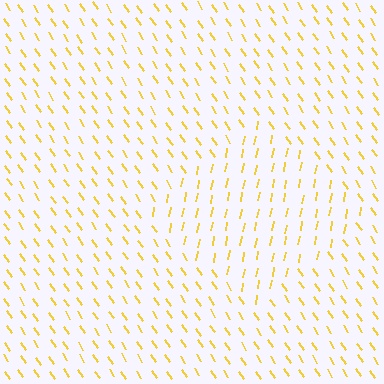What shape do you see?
I see a diamond.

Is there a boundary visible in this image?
Yes, there is a texture boundary formed by a change in line orientation.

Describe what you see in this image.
The image is filled with small yellow line segments. A diamond region in the image has lines oriented differently from the surrounding lines, creating a visible texture boundary.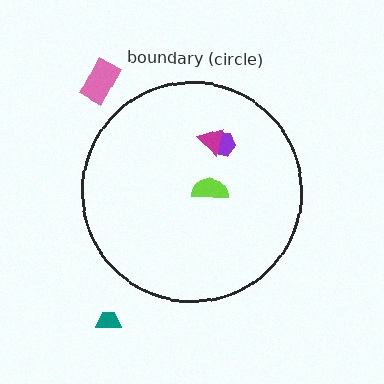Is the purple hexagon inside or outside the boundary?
Inside.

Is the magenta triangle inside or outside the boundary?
Inside.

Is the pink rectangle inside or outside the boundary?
Outside.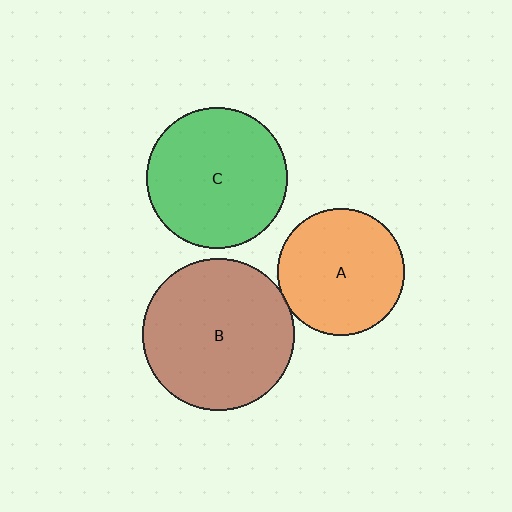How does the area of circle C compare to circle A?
Approximately 1.2 times.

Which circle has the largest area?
Circle B (brown).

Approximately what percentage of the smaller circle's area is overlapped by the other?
Approximately 5%.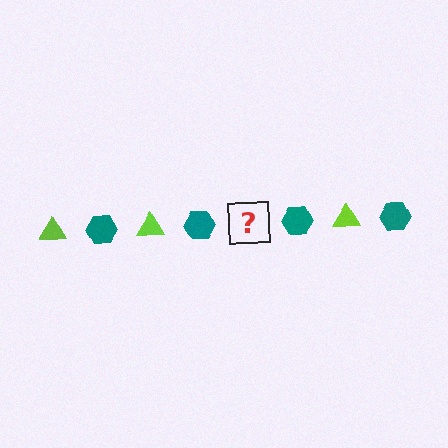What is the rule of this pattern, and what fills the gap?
The rule is that the pattern alternates between lime triangle and teal hexagon. The gap should be filled with a lime triangle.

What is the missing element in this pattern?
The missing element is a lime triangle.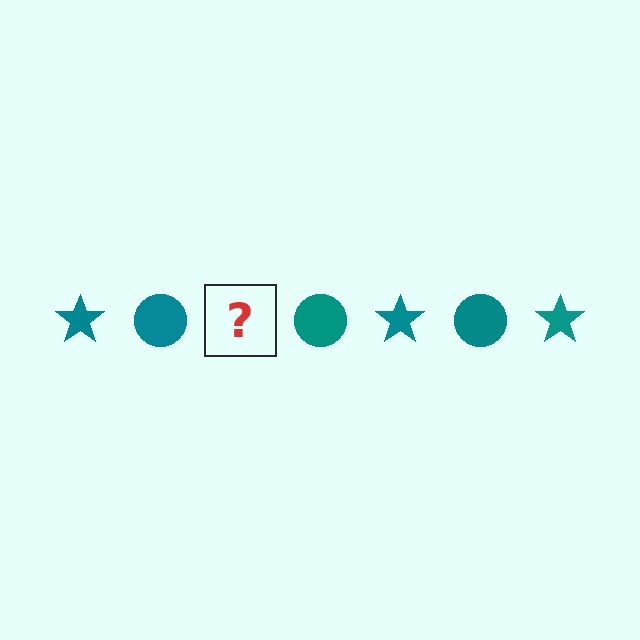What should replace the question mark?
The question mark should be replaced with a teal star.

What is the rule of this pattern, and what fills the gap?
The rule is that the pattern cycles through star, circle shapes in teal. The gap should be filled with a teal star.